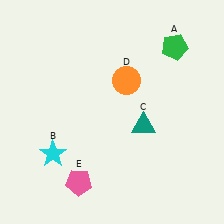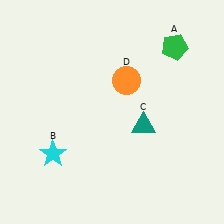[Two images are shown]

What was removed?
The pink pentagon (E) was removed in Image 2.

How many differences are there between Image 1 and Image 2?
There is 1 difference between the two images.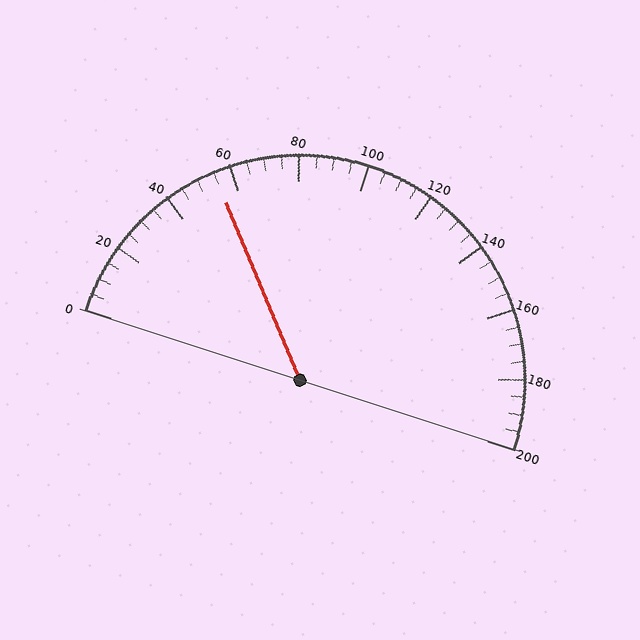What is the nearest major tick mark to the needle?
The nearest major tick mark is 60.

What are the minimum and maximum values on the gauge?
The gauge ranges from 0 to 200.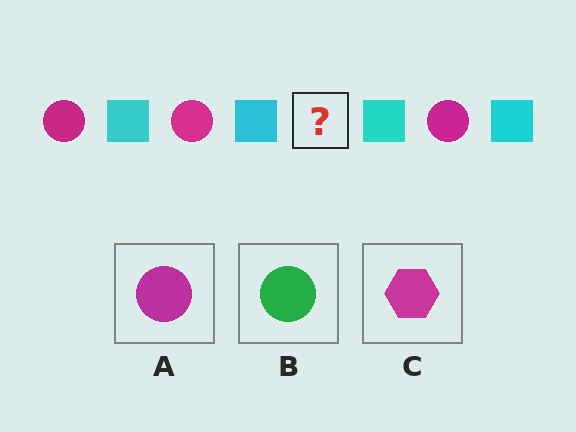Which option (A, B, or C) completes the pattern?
A.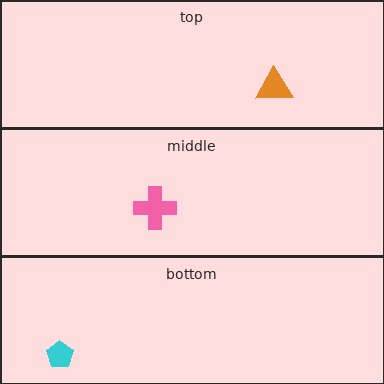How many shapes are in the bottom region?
1.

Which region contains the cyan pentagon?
The bottom region.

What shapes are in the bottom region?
The cyan pentagon.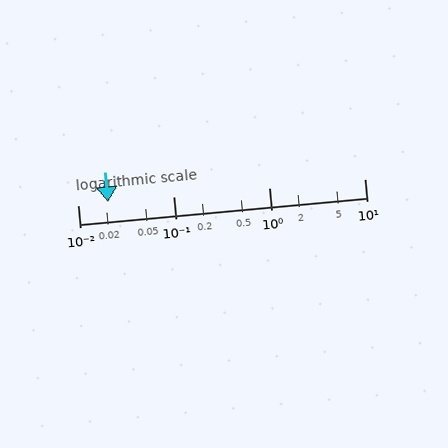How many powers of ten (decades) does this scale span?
The scale spans 3 decades, from 0.01 to 10.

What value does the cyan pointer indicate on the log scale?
The pointer indicates approximately 0.021.